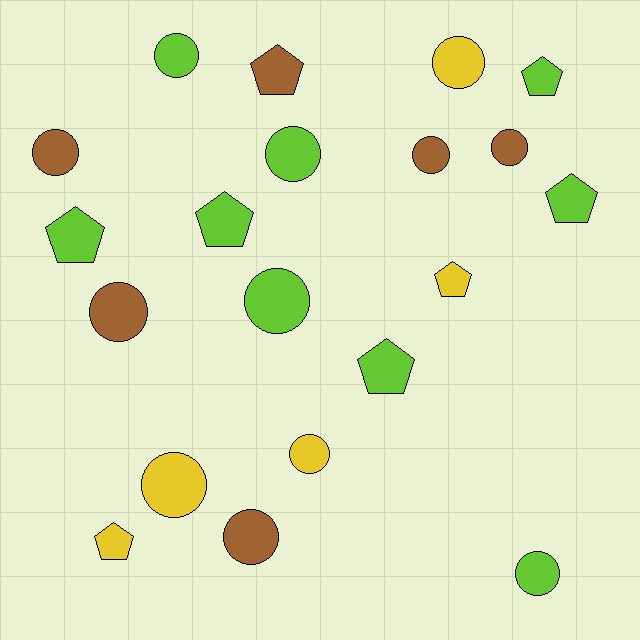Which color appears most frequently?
Lime, with 9 objects.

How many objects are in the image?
There are 20 objects.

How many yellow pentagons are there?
There are 2 yellow pentagons.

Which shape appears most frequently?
Circle, with 12 objects.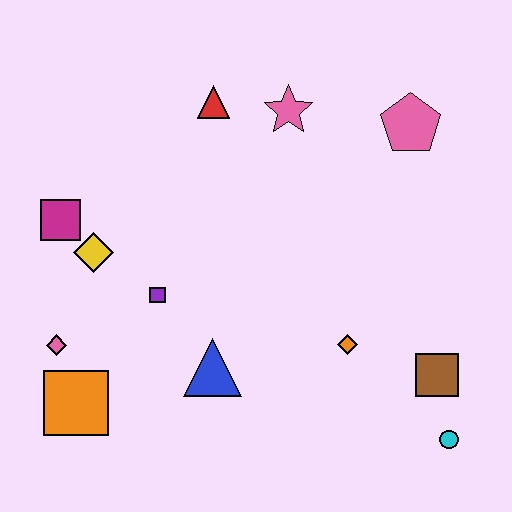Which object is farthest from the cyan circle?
The magenta square is farthest from the cyan circle.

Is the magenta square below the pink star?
Yes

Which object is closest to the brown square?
The cyan circle is closest to the brown square.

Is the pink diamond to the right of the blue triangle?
No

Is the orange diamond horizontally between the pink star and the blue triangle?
No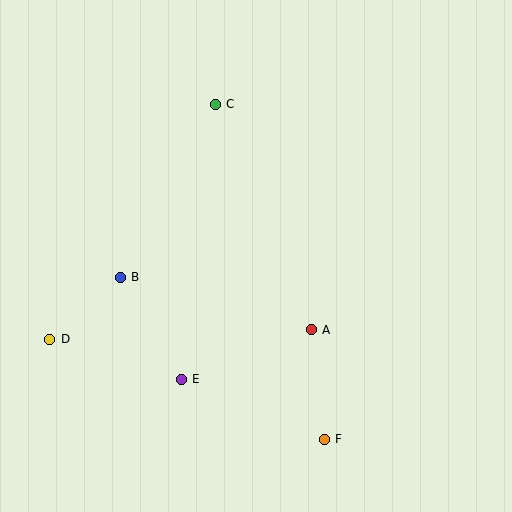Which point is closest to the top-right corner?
Point C is closest to the top-right corner.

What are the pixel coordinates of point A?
Point A is at (311, 330).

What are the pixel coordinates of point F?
Point F is at (324, 439).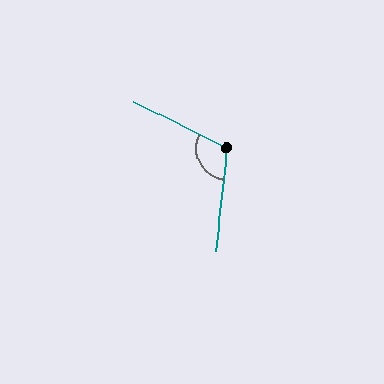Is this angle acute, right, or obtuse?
It is obtuse.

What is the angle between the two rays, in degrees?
Approximately 110 degrees.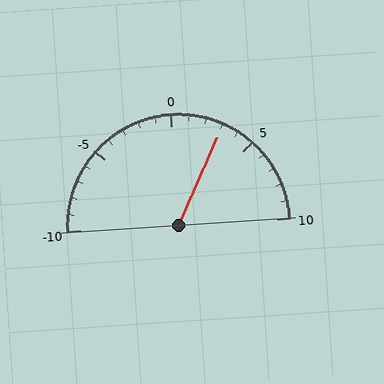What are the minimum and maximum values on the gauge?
The gauge ranges from -10 to 10.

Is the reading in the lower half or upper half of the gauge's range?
The reading is in the upper half of the range (-10 to 10).